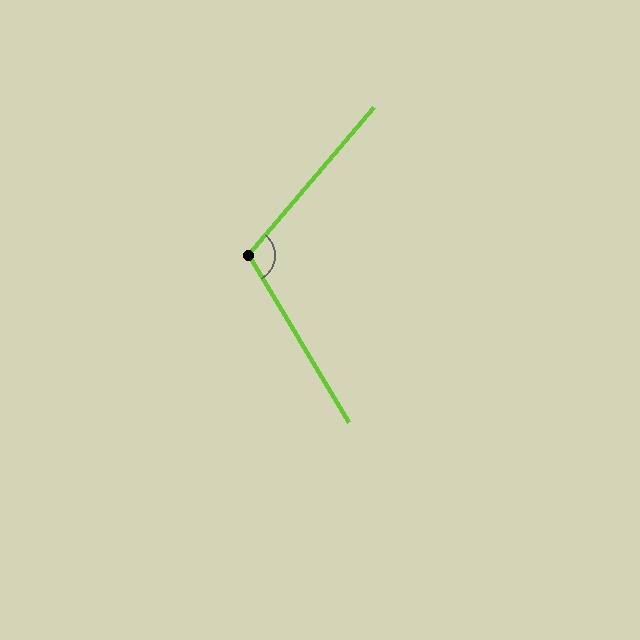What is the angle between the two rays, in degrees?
Approximately 109 degrees.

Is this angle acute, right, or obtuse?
It is obtuse.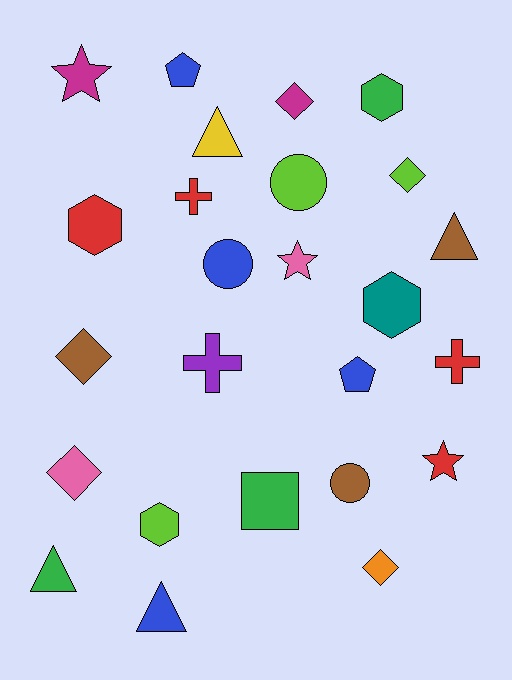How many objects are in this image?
There are 25 objects.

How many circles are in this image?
There are 3 circles.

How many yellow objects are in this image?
There is 1 yellow object.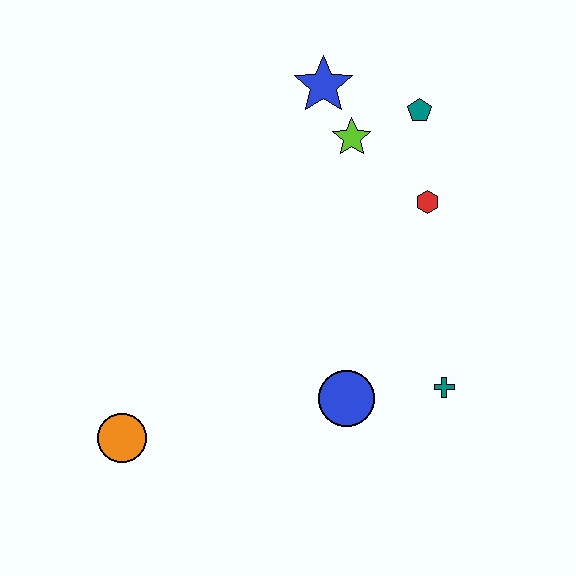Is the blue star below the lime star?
No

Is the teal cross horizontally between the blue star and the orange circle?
No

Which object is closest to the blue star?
The lime star is closest to the blue star.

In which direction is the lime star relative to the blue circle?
The lime star is above the blue circle.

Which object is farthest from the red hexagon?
The orange circle is farthest from the red hexagon.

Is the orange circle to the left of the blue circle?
Yes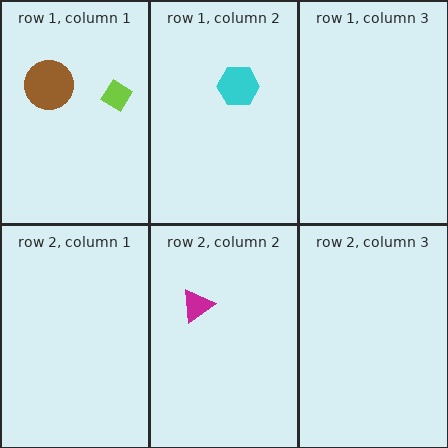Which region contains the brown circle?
The row 1, column 1 region.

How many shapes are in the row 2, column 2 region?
1.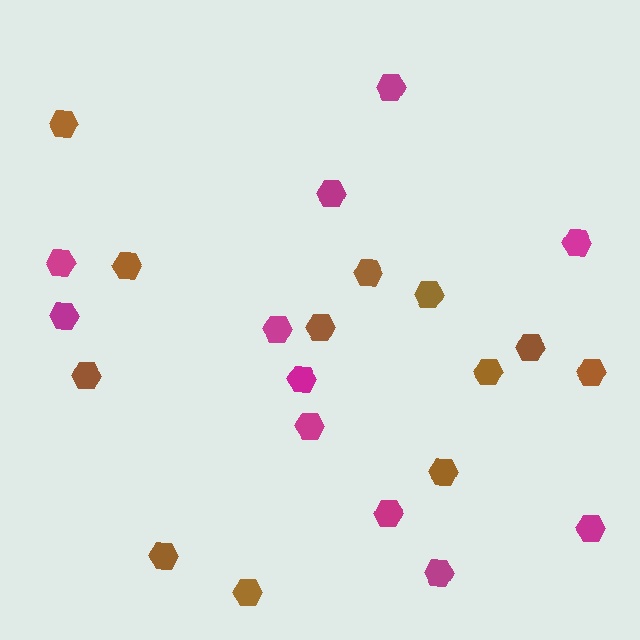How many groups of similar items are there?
There are 2 groups: one group of magenta hexagons (11) and one group of brown hexagons (12).